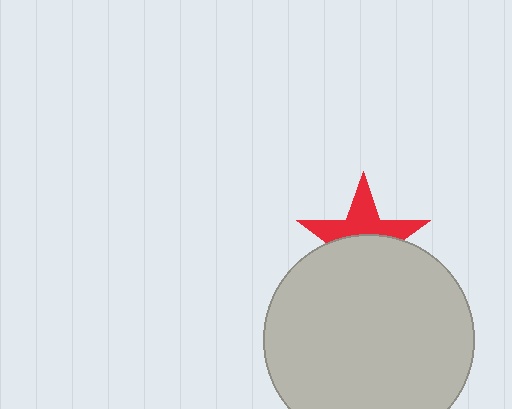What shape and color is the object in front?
The object in front is a light gray circle.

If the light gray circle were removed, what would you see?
You would see the complete red star.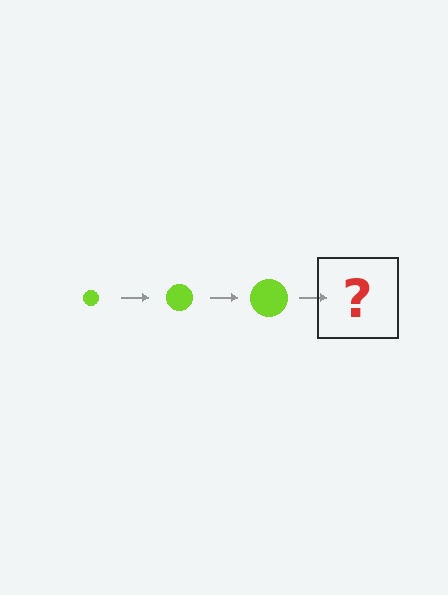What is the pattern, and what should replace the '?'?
The pattern is that the circle gets progressively larger each step. The '?' should be a lime circle, larger than the previous one.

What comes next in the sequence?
The next element should be a lime circle, larger than the previous one.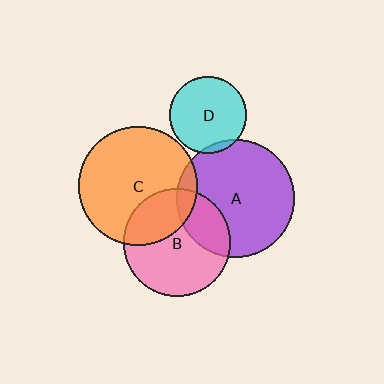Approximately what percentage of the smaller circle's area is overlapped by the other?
Approximately 10%.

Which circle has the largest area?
Circle C (orange).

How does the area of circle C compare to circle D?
Approximately 2.4 times.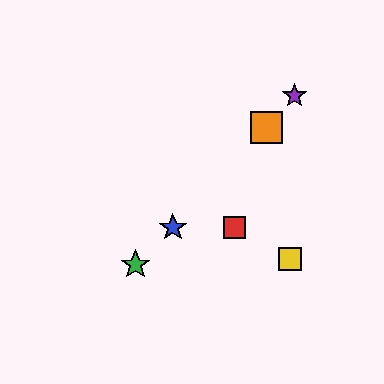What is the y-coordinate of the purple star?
The purple star is at y≈96.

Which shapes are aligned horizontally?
The red square, the blue star are aligned horizontally.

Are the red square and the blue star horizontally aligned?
Yes, both are at y≈227.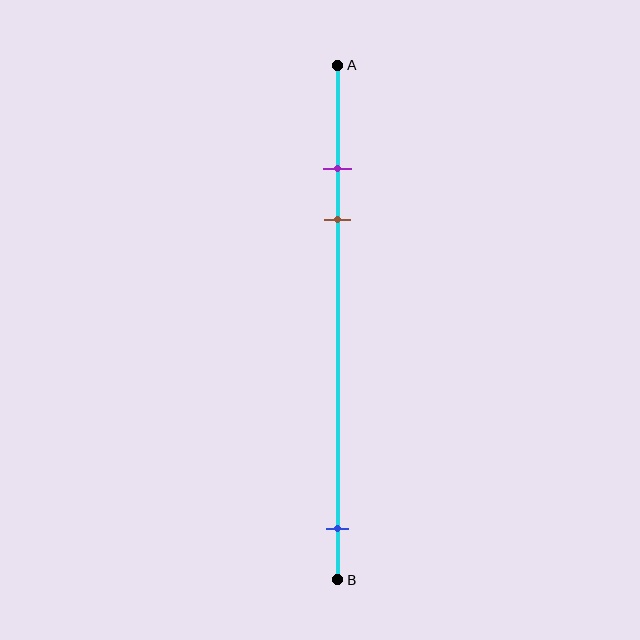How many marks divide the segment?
There are 3 marks dividing the segment.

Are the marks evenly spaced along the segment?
No, the marks are not evenly spaced.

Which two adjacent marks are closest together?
The purple and brown marks are the closest adjacent pair.